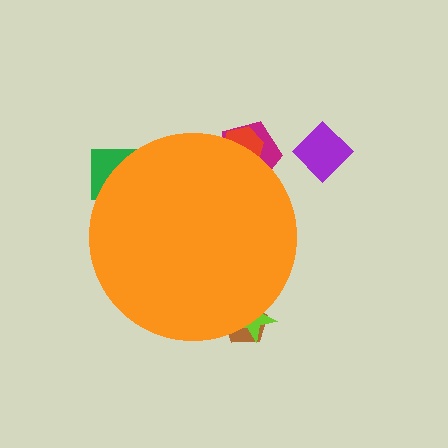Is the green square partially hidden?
Yes, the green square is partially hidden behind the orange circle.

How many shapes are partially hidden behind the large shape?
5 shapes are partially hidden.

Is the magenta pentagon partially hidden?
Yes, the magenta pentagon is partially hidden behind the orange circle.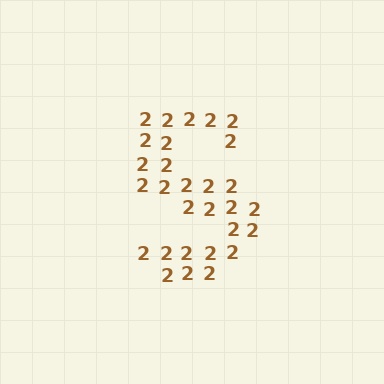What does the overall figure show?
The overall figure shows the letter S.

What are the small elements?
The small elements are digit 2's.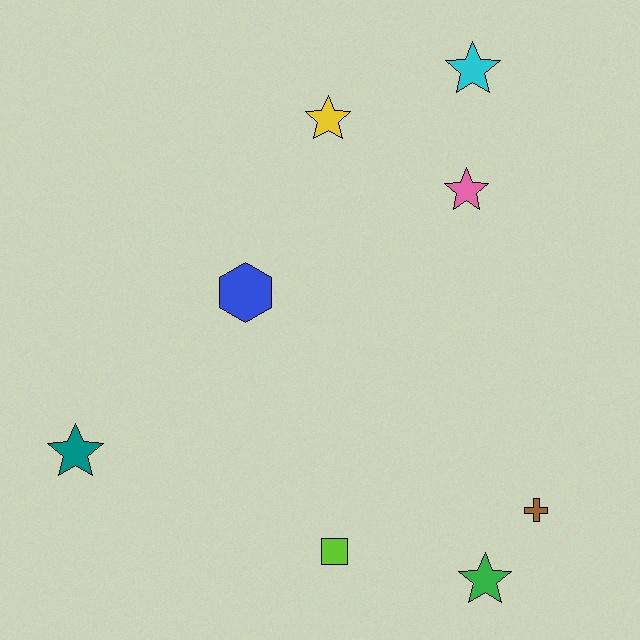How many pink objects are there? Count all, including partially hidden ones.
There is 1 pink object.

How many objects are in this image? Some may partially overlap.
There are 8 objects.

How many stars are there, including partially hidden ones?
There are 5 stars.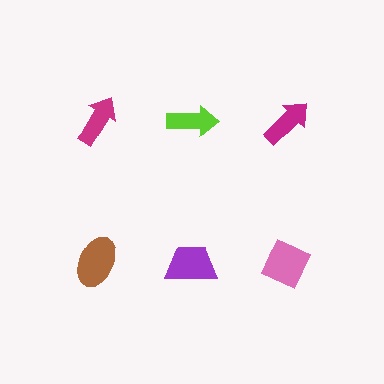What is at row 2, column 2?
A purple trapezoid.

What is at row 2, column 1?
A brown ellipse.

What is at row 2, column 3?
A pink diamond.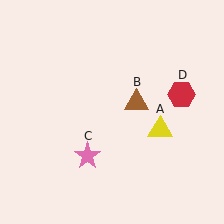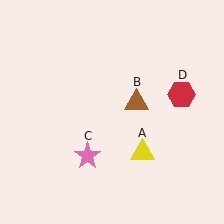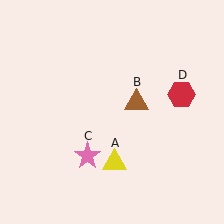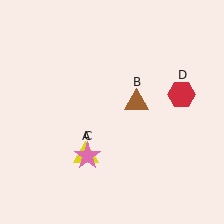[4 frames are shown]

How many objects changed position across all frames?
1 object changed position: yellow triangle (object A).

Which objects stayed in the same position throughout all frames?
Brown triangle (object B) and pink star (object C) and red hexagon (object D) remained stationary.